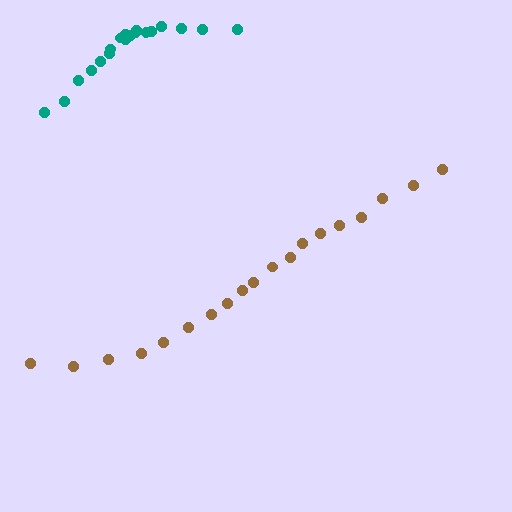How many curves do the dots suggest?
There are 2 distinct paths.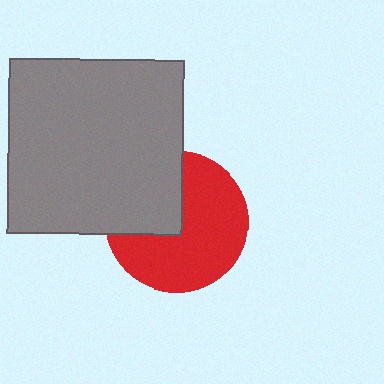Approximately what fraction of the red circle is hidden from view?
Roughly 34% of the red circle is hidden behind the gray square.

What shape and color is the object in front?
The object in front is a gray square.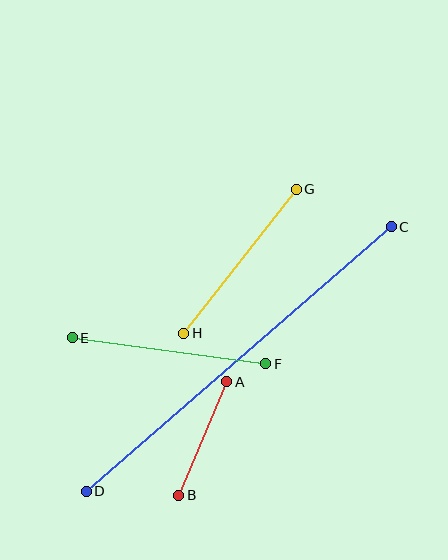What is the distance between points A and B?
The distance is approximately 124 pixels.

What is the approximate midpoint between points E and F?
The midpoint is at approximately (169, 351) pixels.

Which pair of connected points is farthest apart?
Points C and D are farthest apart.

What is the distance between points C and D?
The distance is approximately 404 pixels.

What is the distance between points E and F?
The distance is approximately 195 pixels.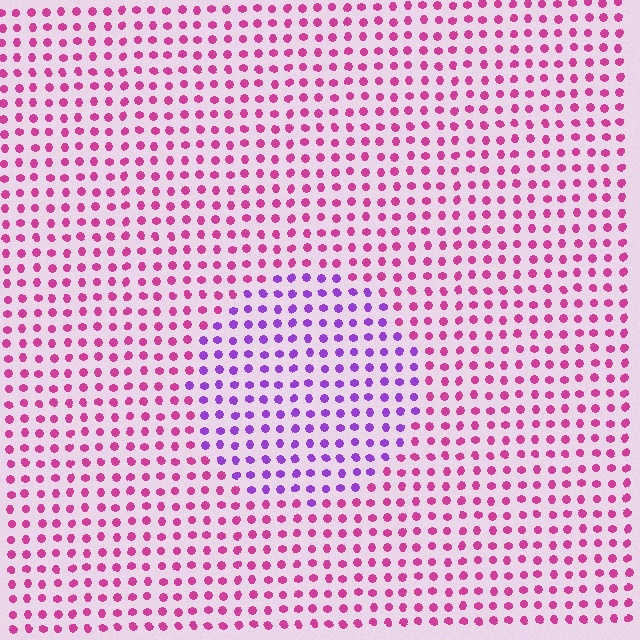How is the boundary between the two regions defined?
The boundary is defined purely by a slight shift in hue (about 46 degrees). Spacing, size, and orientation are identical on both sides.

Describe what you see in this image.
The image is filled with small magenta elements in a uniform arrangement. A circle-shaped region is visible where the elements are tinted to a slightly different hue, forming a subtle color boundary.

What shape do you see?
I see a circle.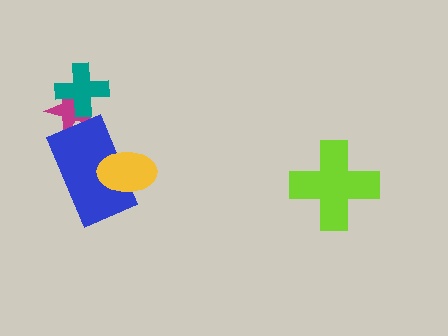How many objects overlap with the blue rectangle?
2 objects overlap with the blue rectangle.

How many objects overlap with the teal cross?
1 object overlaps with the teal cross.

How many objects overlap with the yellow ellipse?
1 object overlaps with the yellow ellipse.